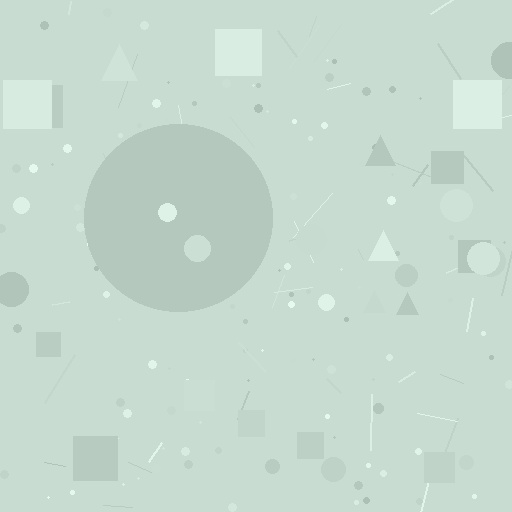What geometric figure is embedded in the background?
A circle is embedded in the background.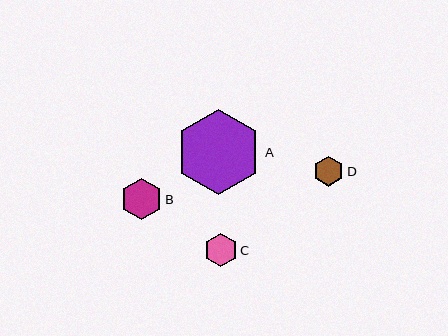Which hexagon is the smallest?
Hexagon D is the smallest with a size of approximately 30 pixels.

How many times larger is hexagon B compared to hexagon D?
Hexagon B is approximately 1.4 times the size of hexagon D.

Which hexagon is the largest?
Hexagon A is the largest with a size of approximately 86 pixels.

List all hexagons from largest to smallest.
From largest to smallest: A, B, C, D.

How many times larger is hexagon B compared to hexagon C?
Hexagon B is approximately 1.2 times the size of hexagon C.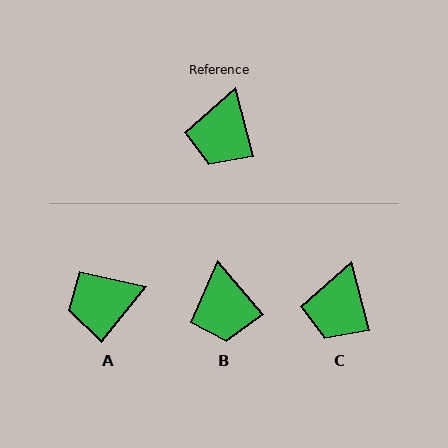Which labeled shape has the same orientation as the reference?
C.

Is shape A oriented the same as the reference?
No, it is off by about 54 degrees.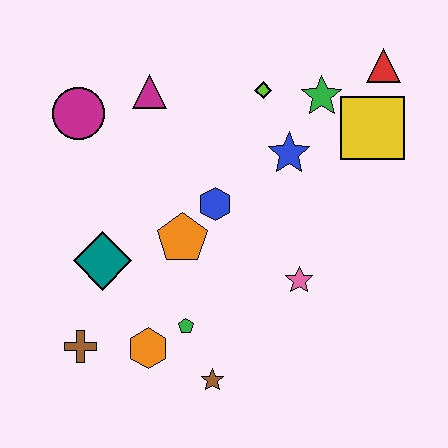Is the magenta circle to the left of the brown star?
Yes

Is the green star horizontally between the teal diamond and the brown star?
No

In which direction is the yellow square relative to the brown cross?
The yellow square is to the right of the brown cross.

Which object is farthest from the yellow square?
The brown cross is farthest from the yellow square.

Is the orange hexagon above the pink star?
No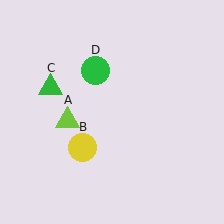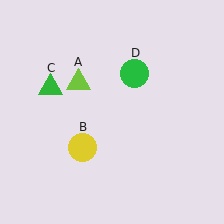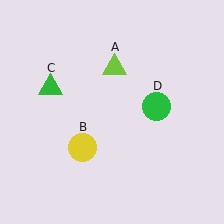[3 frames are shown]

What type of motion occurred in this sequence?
The lime triangle (object A), green circle (object D) rotated clockwise around the center of the scene.